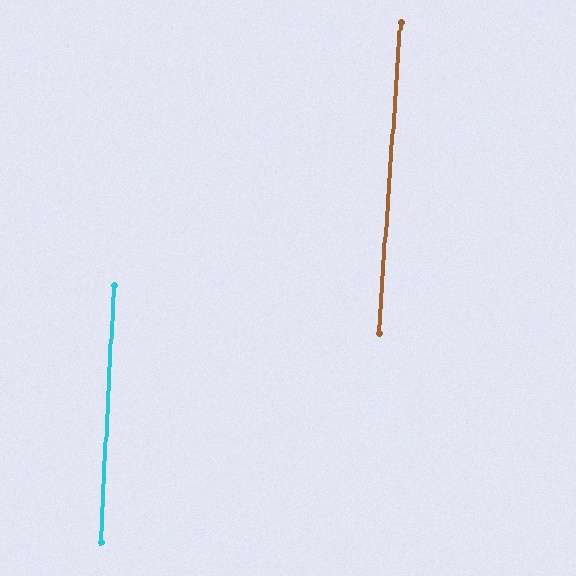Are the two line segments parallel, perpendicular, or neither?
Parallel — their directions differ by only 1.0°.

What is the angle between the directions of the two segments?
Approximately 1 degree.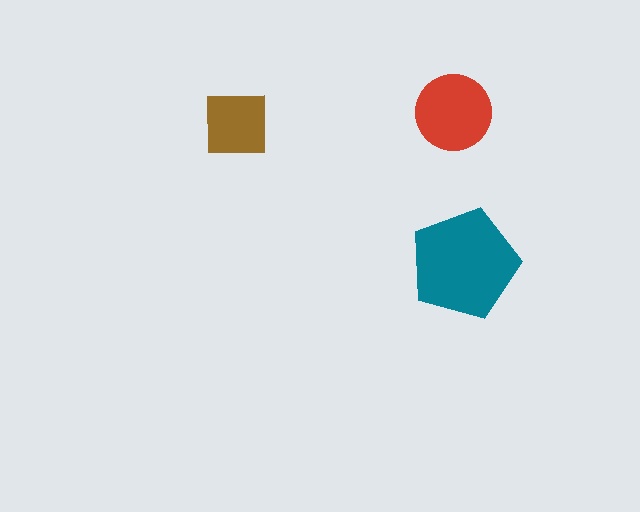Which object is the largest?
The teal pentagon.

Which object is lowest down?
The teal pentagon is bottommost.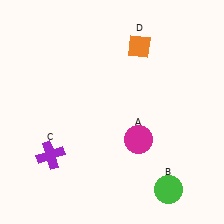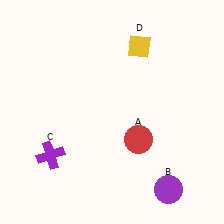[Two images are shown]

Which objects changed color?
A changed from magenta to red. B changed from green to purple. D changed from orange to yellow.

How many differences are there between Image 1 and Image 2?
There are 3 differences between the two images.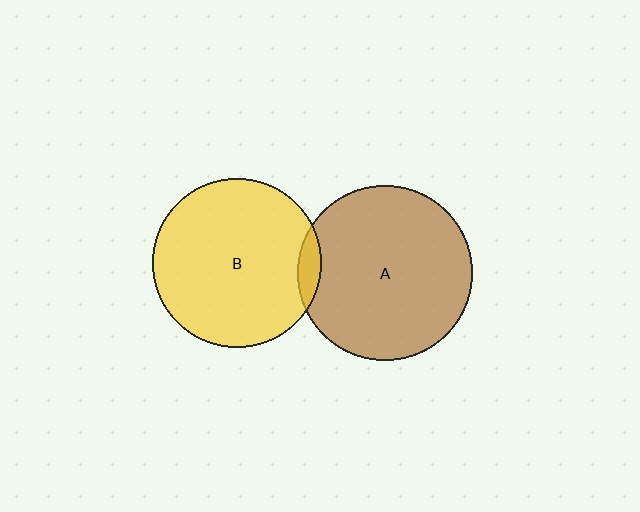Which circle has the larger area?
Circle A (brown).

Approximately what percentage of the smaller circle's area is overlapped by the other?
Approximately 5%.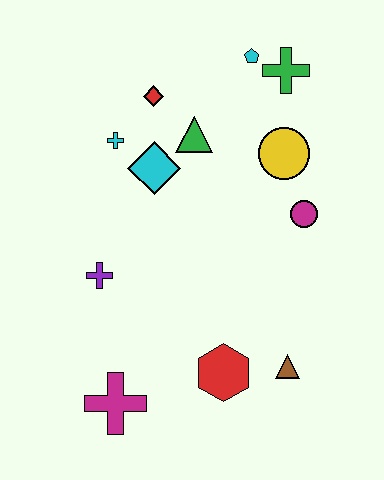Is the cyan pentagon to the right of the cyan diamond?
Yes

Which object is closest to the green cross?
The cyan pentagon is closest to the green cross.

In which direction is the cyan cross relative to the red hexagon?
The cyan cross is above the red hexagon.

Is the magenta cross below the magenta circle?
Yes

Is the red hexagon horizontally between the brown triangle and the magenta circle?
No